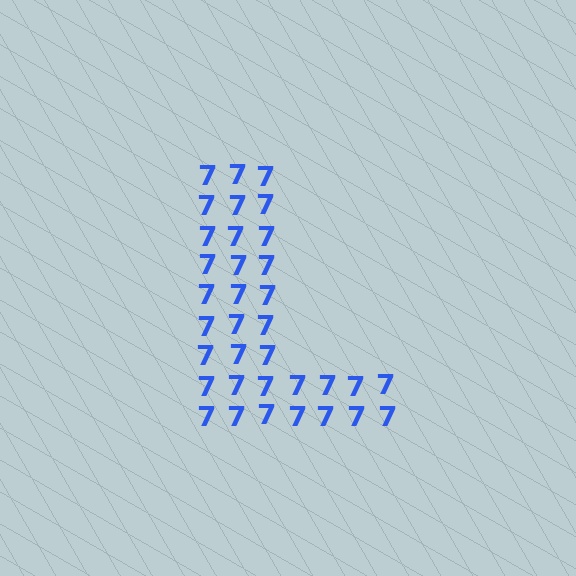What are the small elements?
The small elements are digit 7's.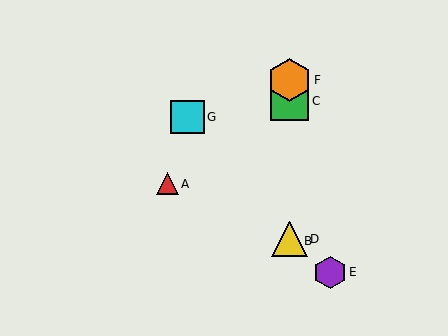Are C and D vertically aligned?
Yes, both are at x≈290.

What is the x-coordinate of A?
Object A is at x≈167.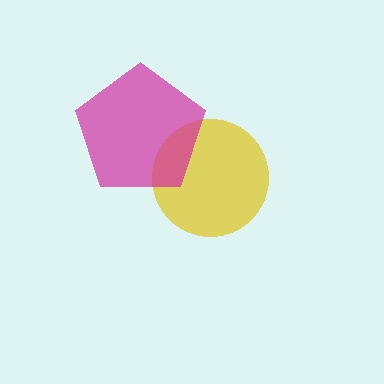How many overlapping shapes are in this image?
There are 2 overlapping shapes in the image.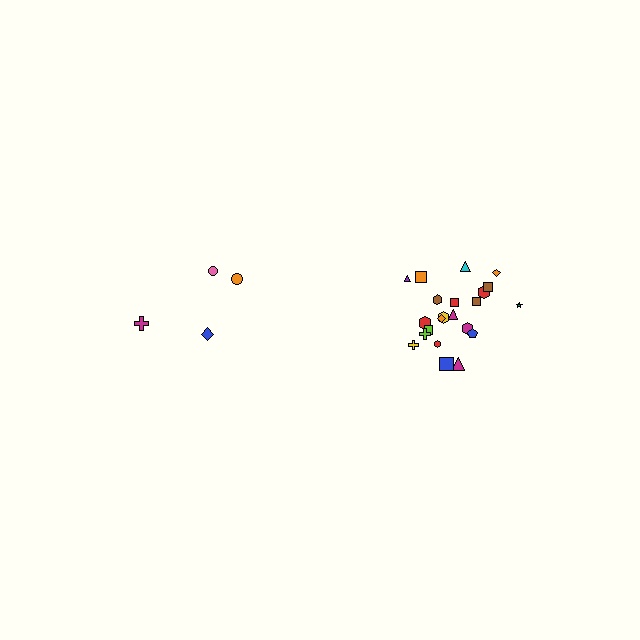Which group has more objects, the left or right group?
The right group.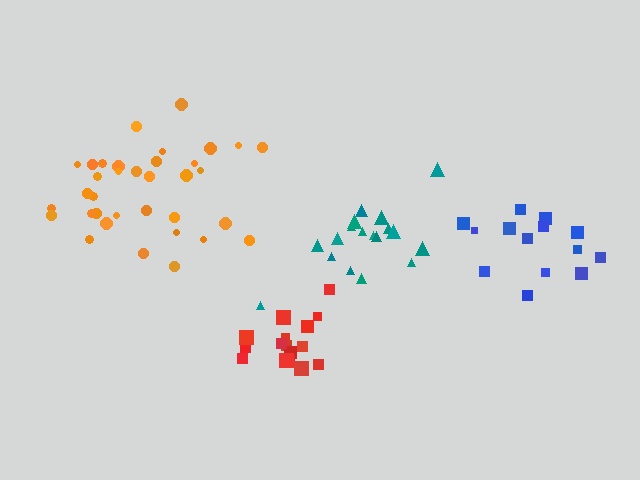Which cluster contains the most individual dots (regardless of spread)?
Orange (35).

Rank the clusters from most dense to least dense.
red, teal, orange, blue.